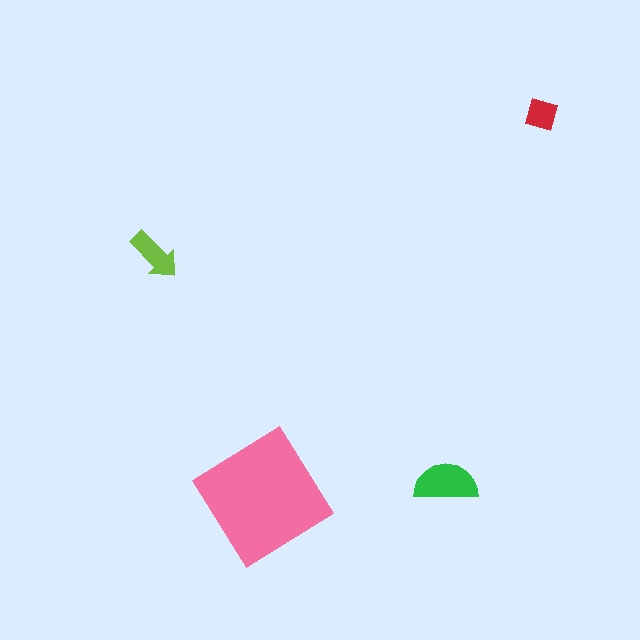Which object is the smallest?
The red diamond.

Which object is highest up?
The red diamond is topmost.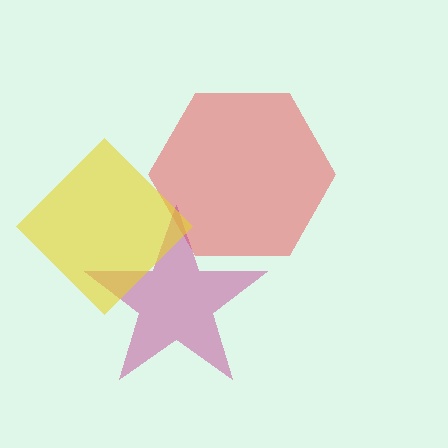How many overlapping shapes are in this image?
There are 3 overlapping shapes in the image.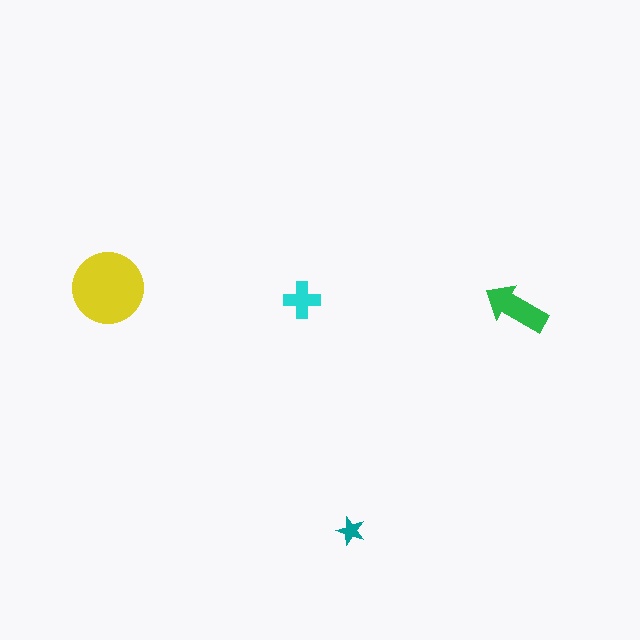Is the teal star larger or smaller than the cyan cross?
Smaller.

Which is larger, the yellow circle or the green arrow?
The yellow circle.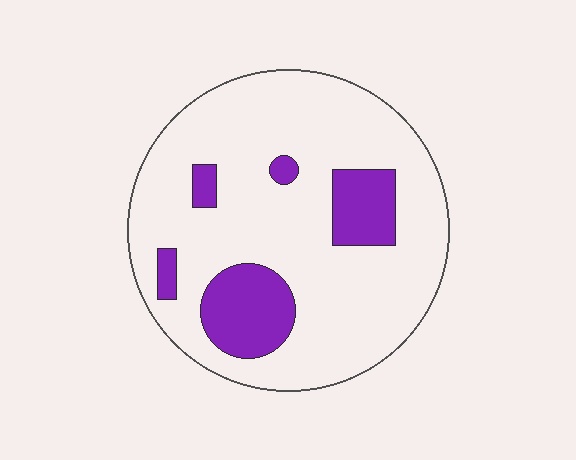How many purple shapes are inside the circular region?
5.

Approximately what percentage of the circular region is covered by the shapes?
Approximately 20%.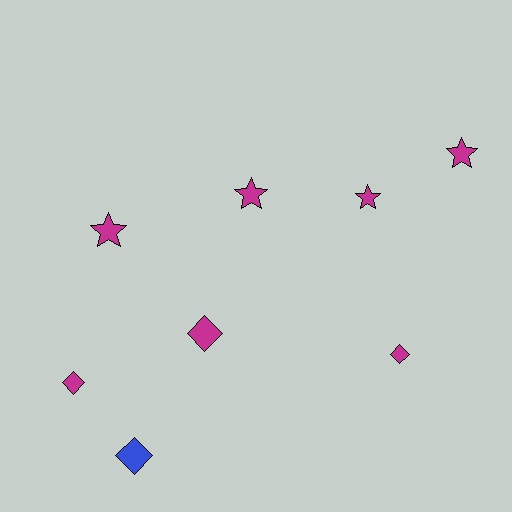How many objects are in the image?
There are 8 objects.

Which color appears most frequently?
Magenta, with 7 objects.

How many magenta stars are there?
There are 4 magenta stars.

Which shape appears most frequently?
Star, with 4 objects.